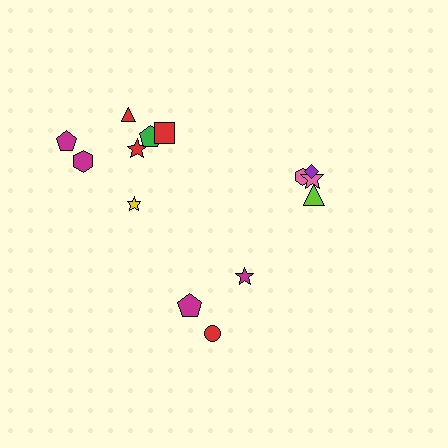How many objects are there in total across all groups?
There are 14 objects.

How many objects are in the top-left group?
There are 7 objects.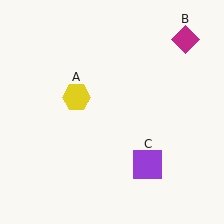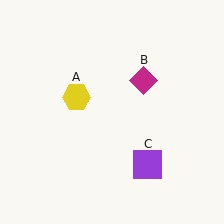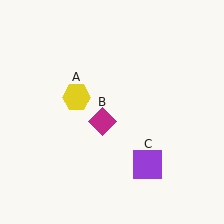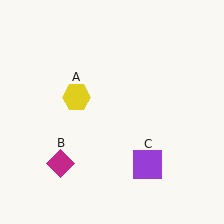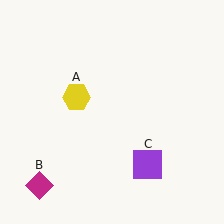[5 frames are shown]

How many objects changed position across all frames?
1 object changed position: magenta diamond (object B).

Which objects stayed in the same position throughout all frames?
Yellow hexagon (object A) and purple square (object C) remained stationary.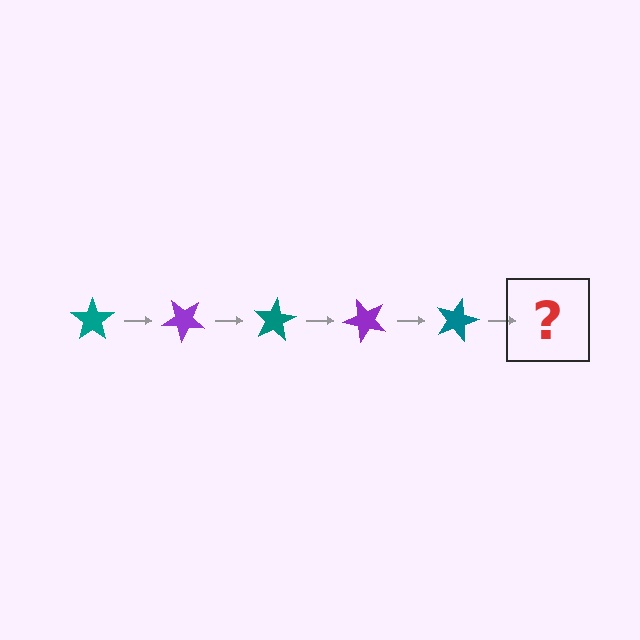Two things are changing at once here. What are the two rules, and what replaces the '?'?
The two rules are that it rotates 40 degrees each step and the color cycles through teal and purple. The '?' should be a purple star, rotated 200 degrees from the start.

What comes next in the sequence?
The next element should be a purple star, rotated 200 degrees from the start.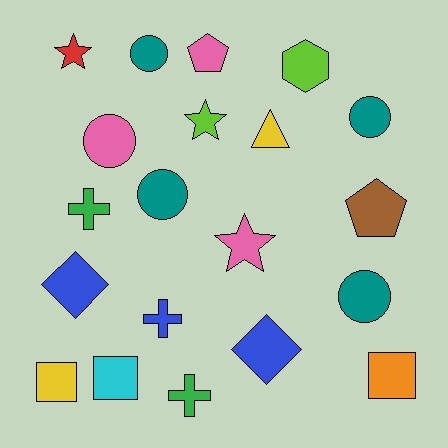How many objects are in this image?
There are 20 objects.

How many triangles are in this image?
There is 1 triangle.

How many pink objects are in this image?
There are 3 pink objects.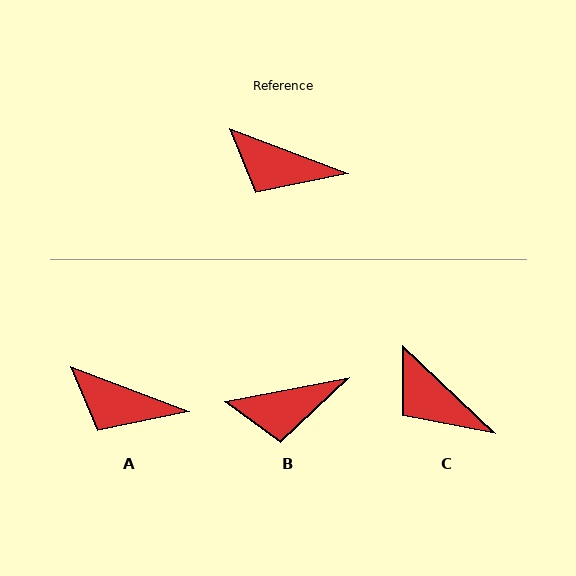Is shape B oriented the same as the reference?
No, it is off by about 31 degrees.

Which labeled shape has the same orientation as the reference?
A.